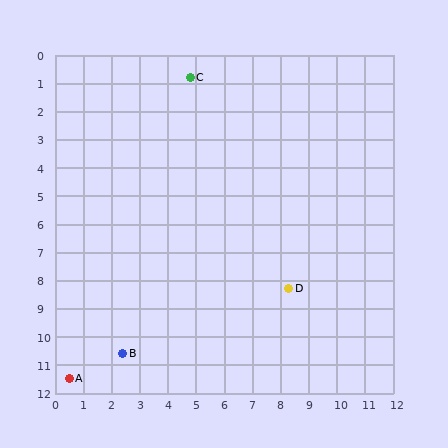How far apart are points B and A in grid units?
Points B and A are about 2.1 grid units apart.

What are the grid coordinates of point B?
Point B is at approximately (2.4, 10.6).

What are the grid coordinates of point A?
Point A is at approximately (0.5, 11.5).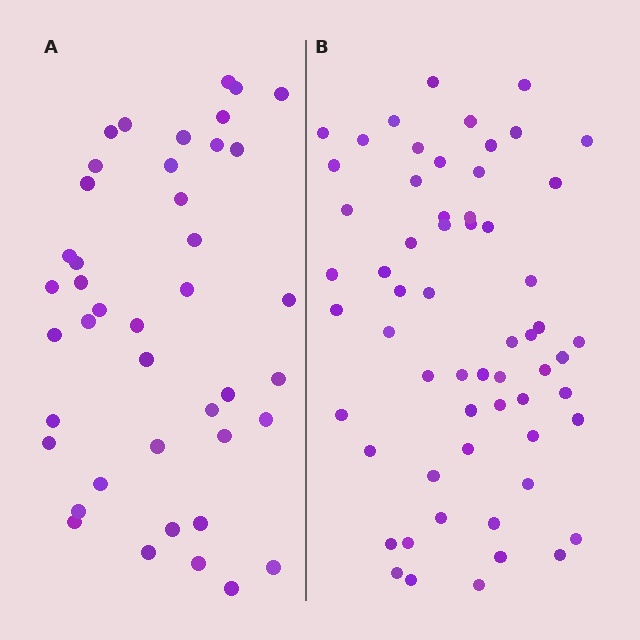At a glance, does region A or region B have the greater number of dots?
Region B (the right region) has more dots.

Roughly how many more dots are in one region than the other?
Region B has approximately 20 more dots than region A.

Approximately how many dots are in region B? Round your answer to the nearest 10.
About 60 dots.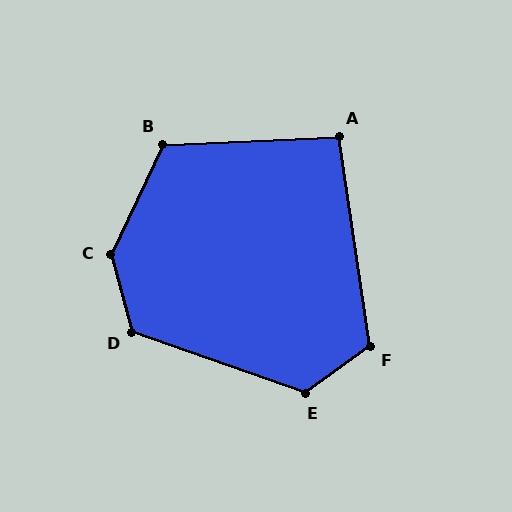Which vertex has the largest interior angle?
C, at approximately 139 degrees.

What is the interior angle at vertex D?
Approximately 125 degrees (obtuse).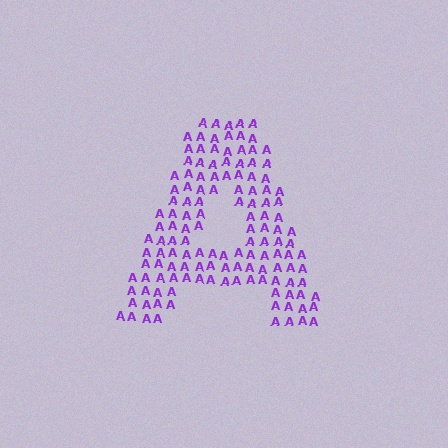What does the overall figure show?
The overall figure shows the letter A.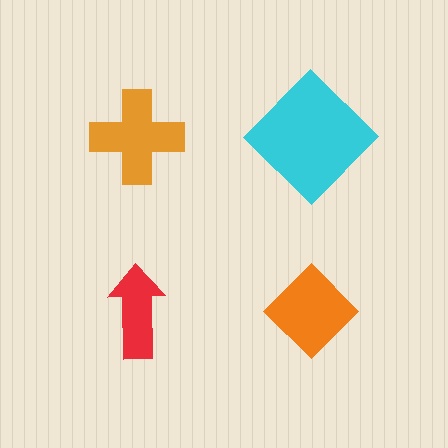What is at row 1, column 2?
A cyan diamond.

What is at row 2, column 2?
An orange diamond.